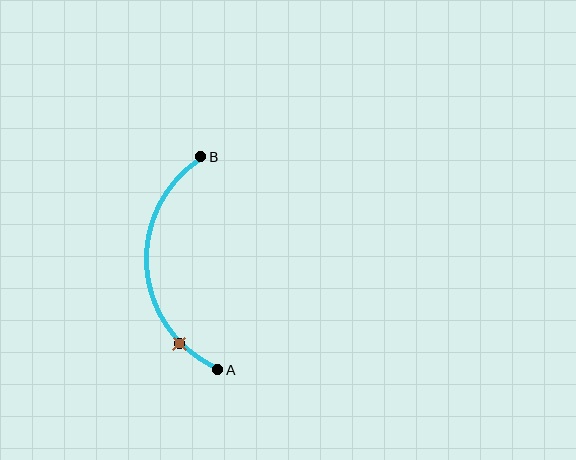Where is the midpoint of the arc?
The arc midpoint is the point on the curve farthest from the straight line joining A and B. It sits to the left of that line.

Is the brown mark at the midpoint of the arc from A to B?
No. The brown mark lies on the arc but is closer to endpoint A. The arc midpoint would be at the point on the curve equidistant along the arc from both A and B.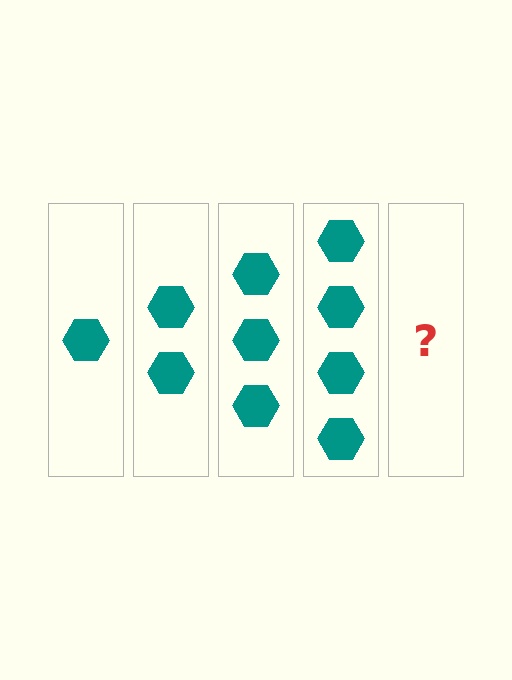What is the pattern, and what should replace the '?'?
The pattern is that each step adds one more hexagon. The '?' should be 5 hexagons.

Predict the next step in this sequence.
The next step is 5 hexagons.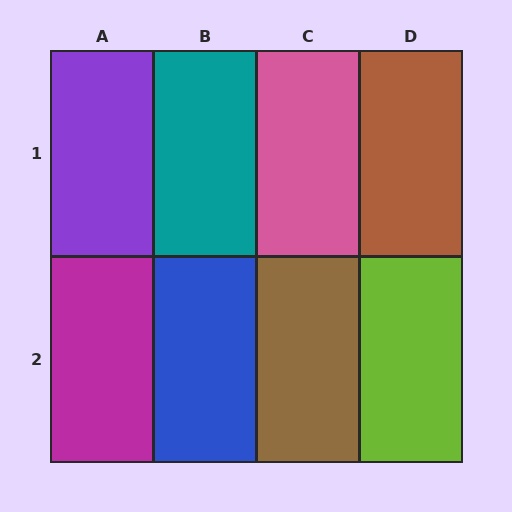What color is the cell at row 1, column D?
Brown.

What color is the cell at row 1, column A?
Purple.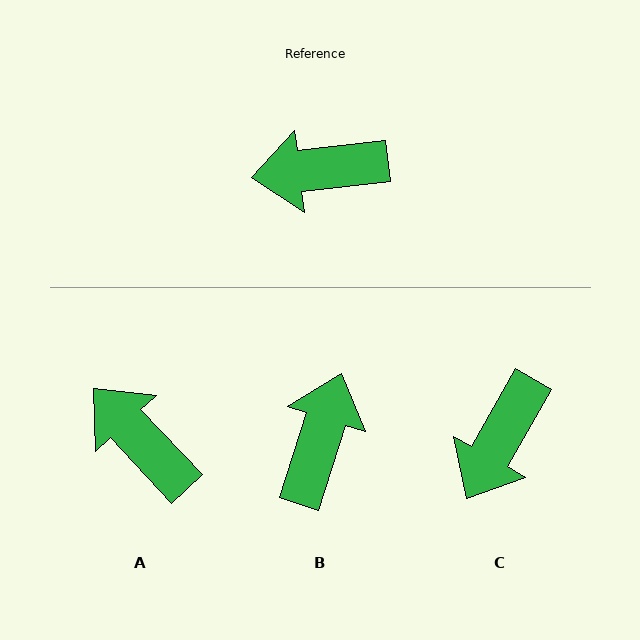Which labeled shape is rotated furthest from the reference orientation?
B, about 115 degrees away.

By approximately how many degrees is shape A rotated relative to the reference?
Approximately 54 degrees clockwise.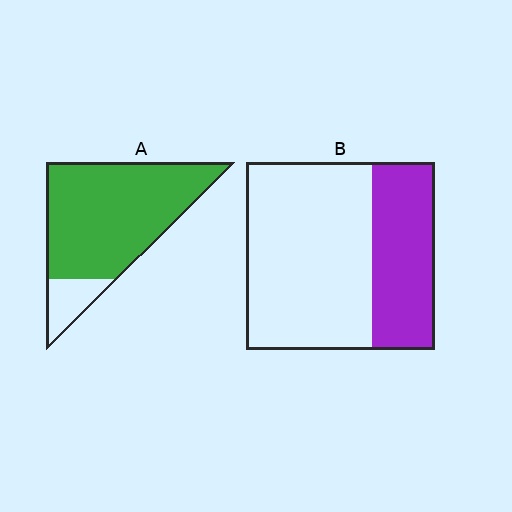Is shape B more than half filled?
No.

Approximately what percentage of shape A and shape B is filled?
A is approximately 85% and B is approximately 35%.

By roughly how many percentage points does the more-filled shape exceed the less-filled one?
By roughly 50 percentage points (A over B).